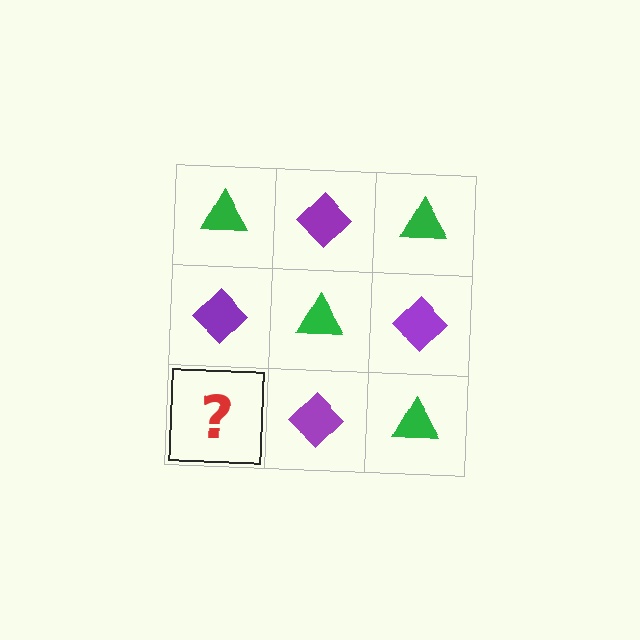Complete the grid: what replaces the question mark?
The question mark should be replaced with a green triangle.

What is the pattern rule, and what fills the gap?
The rule is that it alternates green triangle and purple diamond in a checkerboard pattern. The gap should be filled with a green triangle.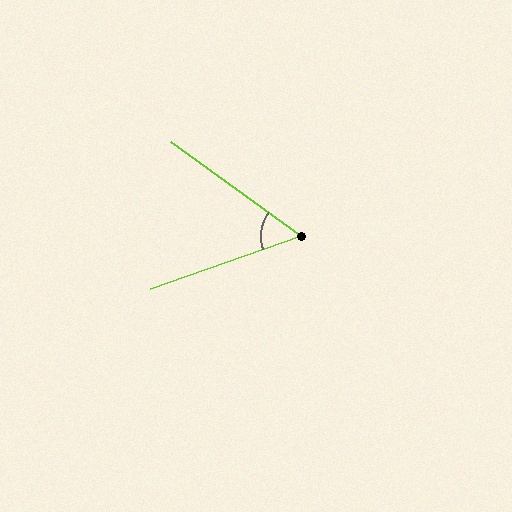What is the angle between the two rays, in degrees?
Approximately 56 degrees.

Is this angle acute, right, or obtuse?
It is acute.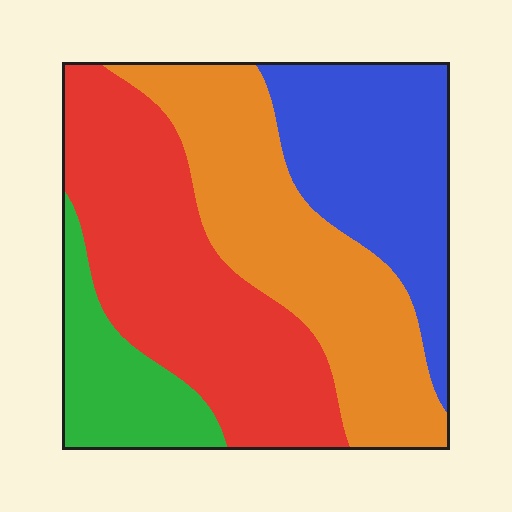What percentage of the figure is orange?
Orange covers about 30% of the figure.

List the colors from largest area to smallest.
From largest to smallest: red, orange, blue, green.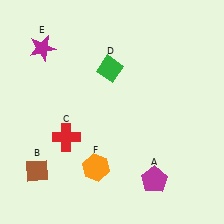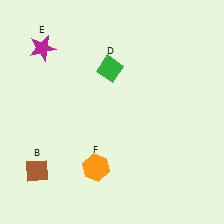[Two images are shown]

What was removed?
The red cross (C), the magenta pentagon (A) were removed in Image 2.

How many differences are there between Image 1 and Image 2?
There are 2 differences between the two images.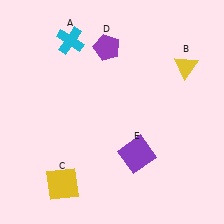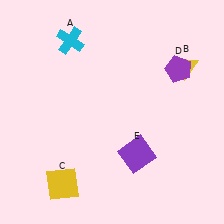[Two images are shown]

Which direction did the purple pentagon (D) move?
The purple pentagon (D) moved right.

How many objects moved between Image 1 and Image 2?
1 object moved between the two images.